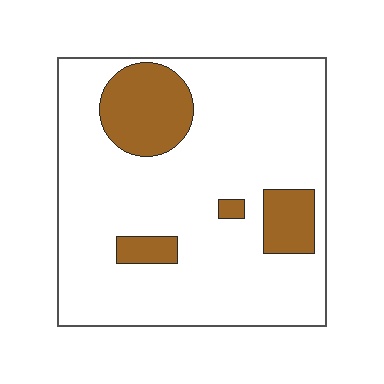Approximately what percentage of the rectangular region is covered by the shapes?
Approximately 15%.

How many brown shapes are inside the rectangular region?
4.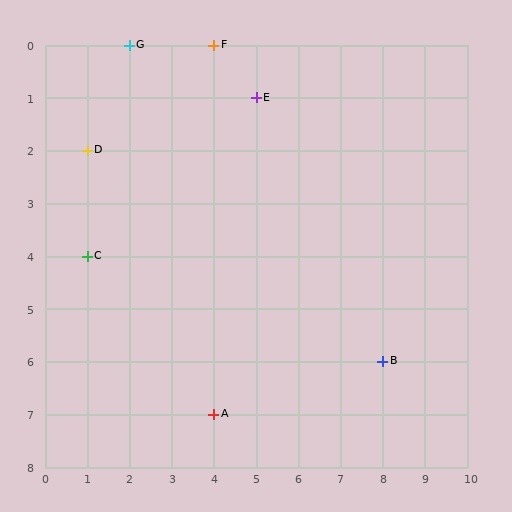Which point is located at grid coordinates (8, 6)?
Point B is at (8, 6).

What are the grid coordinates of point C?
Point C is at grid coordinates (1, 4).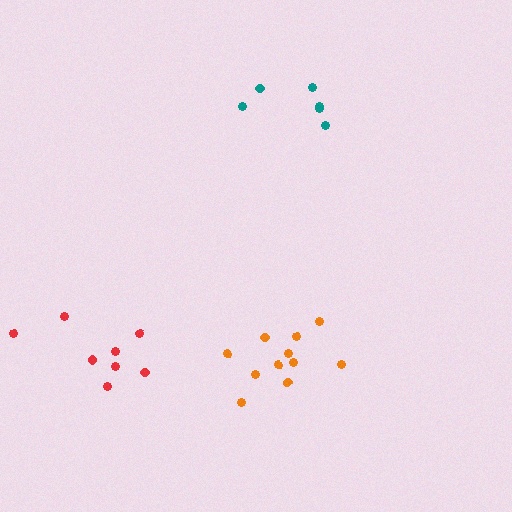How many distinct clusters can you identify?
There are 3 distinct clusters.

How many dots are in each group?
Group 1: 11 dots, Group 2: 8 dots, Group 3: 6 dots (25 total).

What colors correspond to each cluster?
The clusters are colored: orange, red, teal.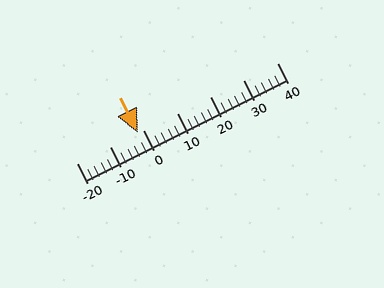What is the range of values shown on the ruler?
The ruler shows values from -20 to 40.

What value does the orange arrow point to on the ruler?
The orange arrow points to approximately -2.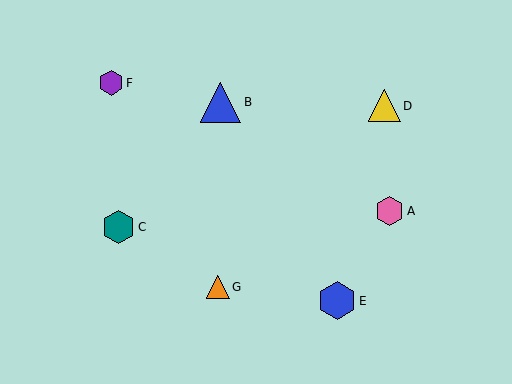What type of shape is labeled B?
Shape B is a blue triangle.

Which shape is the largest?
The blue triangle (labeled B) is the largest.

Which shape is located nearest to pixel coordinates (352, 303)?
The blue hexagon (labeled E) at (337, 301) is nearest to that location.